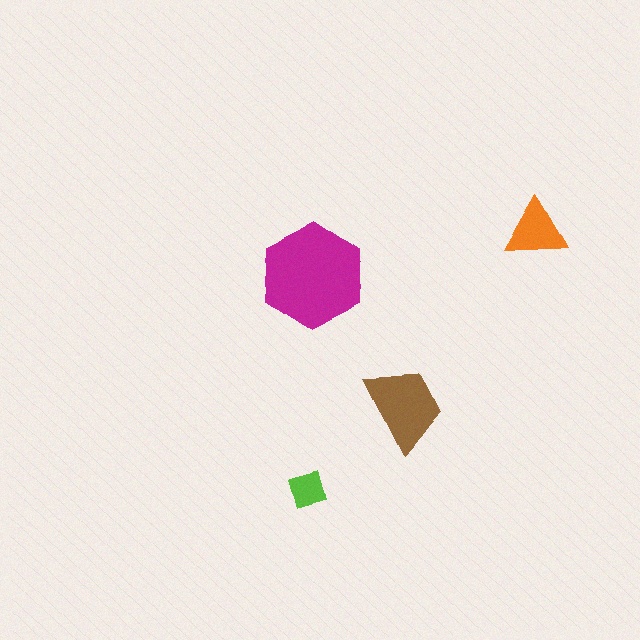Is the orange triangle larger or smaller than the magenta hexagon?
Smaller.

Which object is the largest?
The magenta hexagon.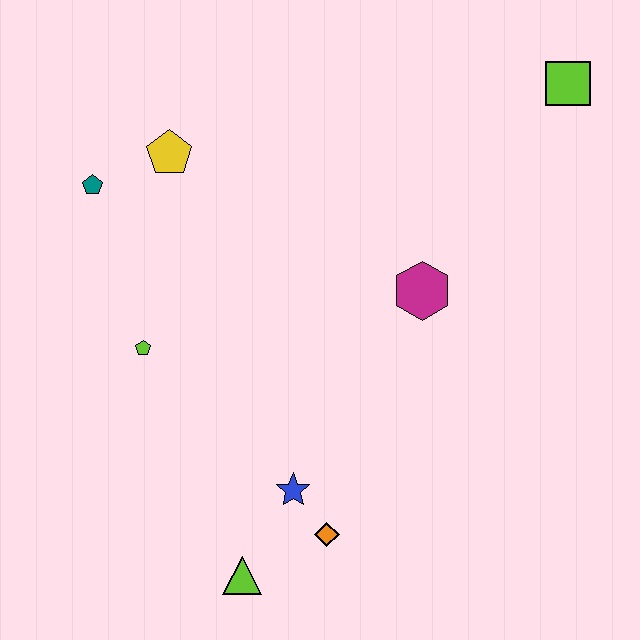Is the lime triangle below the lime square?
Yes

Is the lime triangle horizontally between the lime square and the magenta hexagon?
No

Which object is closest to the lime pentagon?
The teal pentagon is closest to the lime pentagon.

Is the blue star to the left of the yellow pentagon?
No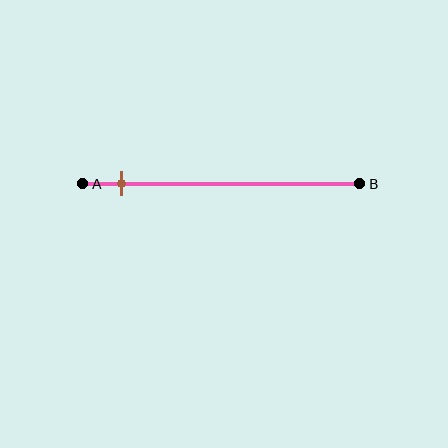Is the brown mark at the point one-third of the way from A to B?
No, the mark is at about 15% from A, not at the 33% one-third point.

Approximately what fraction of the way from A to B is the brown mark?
The brown mark is approximately 15% of the way from A to B.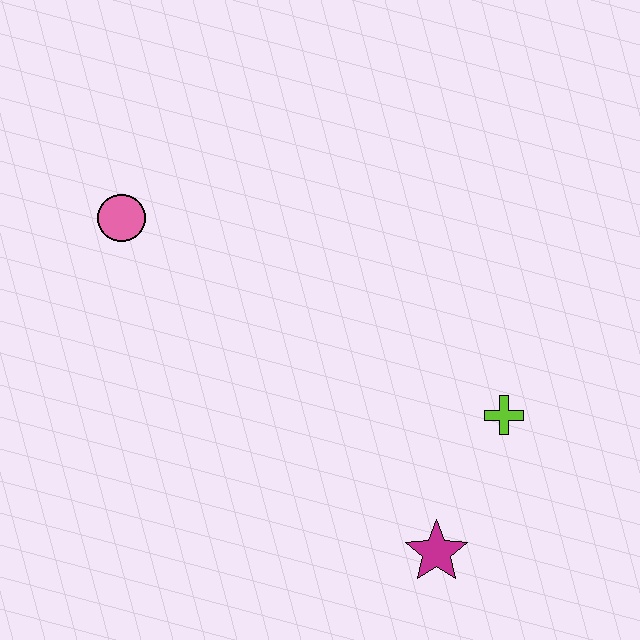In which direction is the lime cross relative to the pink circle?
The lime cross is to the right of the pink circle.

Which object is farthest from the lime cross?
The pink circle is farthest from the lime cross.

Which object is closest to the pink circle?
The lime cross is closest to the pink circle.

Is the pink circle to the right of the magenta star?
No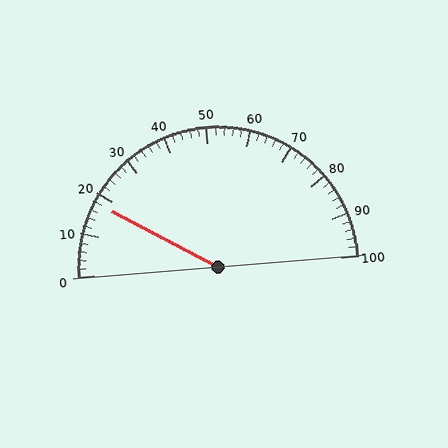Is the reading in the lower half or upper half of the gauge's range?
The reading is in the lower half of the range (0 to 100).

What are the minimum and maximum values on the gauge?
The gauge ranges from 0 to 100.